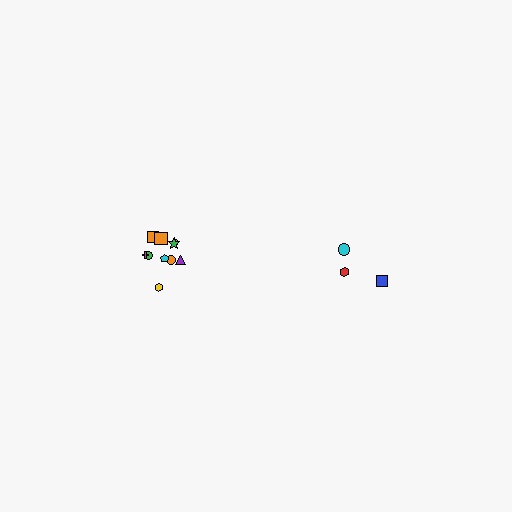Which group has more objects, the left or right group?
The left group.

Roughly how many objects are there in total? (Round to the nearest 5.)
Roughly 15 objects in total.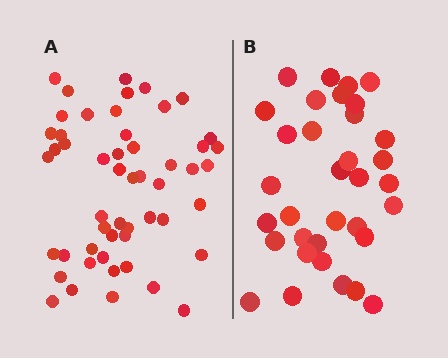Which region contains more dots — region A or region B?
Region A (the left region) has more dots.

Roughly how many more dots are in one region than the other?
Region A has approximately 20 more dots than region B.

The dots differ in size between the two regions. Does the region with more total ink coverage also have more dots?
No. Region B has more total ink coverage because its dots are larger, but region A actually contains more individual dots. Total area can be misleading — the number of items is what matters here.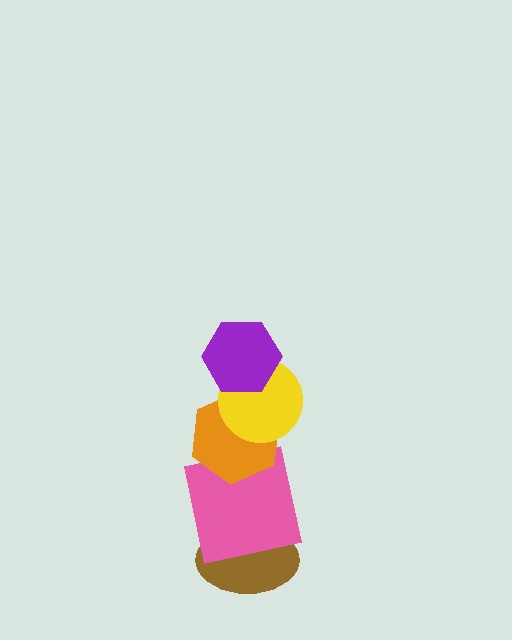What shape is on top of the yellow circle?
The purple hexagon is on top of the yellow circle.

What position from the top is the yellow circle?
The yellow circle is 2nd from the top.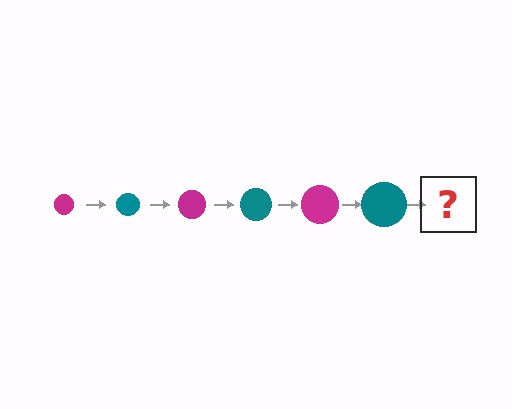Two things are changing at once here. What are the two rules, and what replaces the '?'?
The two rules are that the circle grows larger each step and the color cycles through magenta and teal. The '?' should be a magenta circle, larger than the previous one.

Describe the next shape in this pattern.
It should be a magenta circle, larger than the previous one.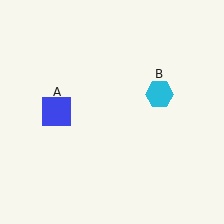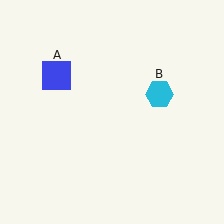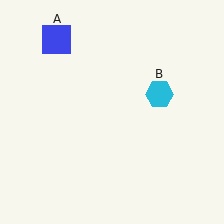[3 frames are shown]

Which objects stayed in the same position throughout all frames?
Cyan hexagon (object B) remained stationary.